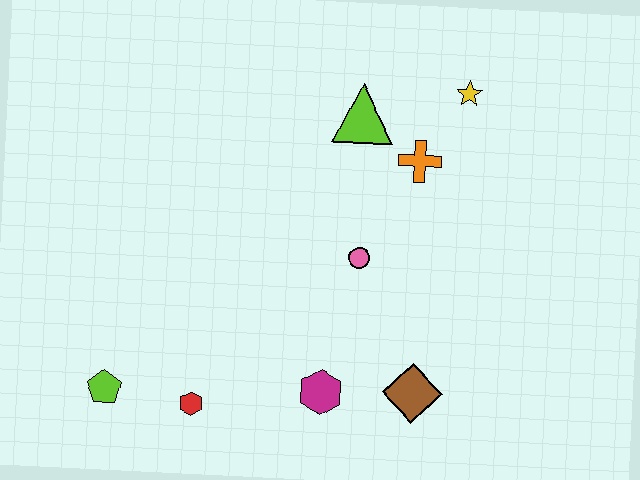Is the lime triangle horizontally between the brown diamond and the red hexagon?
Yes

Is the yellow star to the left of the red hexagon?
No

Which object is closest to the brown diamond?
The magenta hexagon is closest to the brown diamond.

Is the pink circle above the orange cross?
No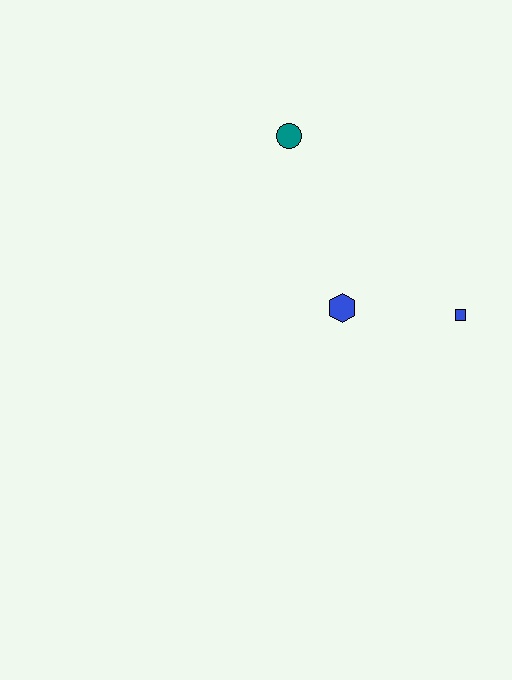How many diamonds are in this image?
There are no diamonds.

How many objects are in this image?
There are 3 objects.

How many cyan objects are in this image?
There are no cyan objects.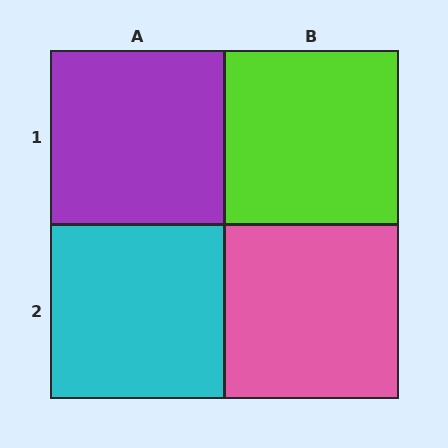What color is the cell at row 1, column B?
Lime.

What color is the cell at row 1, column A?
Purple.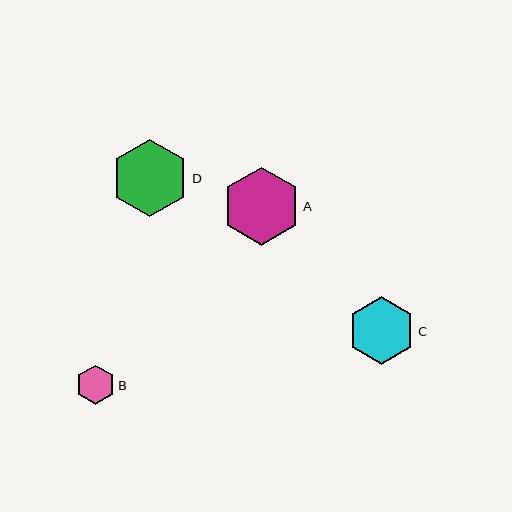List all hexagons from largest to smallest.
From largest to smallest: A, D, C, B.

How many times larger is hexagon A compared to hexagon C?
Hexagon A is approximately 1.2 times the size of hexagon C.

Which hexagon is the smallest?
Hexagon B is the smallest with a size of approximately 39 pixels.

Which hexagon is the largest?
Hexagon A is the largest with a size of approximately 78 pixels.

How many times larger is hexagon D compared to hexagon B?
Hexagon D is approximately 2.0 times the size of hexagon B.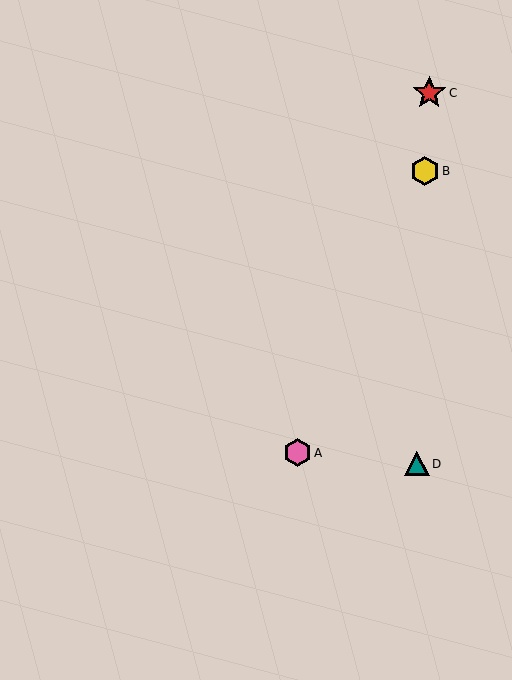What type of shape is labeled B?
Shape B is a yellow hexagon.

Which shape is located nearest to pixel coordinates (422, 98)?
The red star (labeled C) at (429, 93) is nearest to that location.